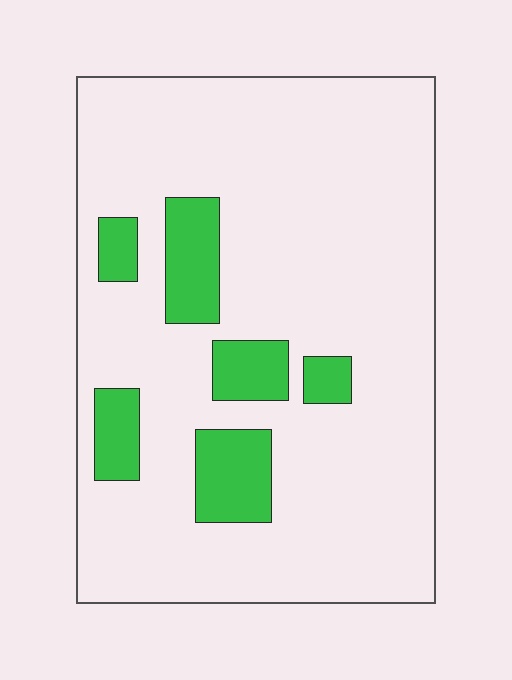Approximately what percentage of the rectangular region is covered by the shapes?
Approximately 15%.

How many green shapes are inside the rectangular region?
6.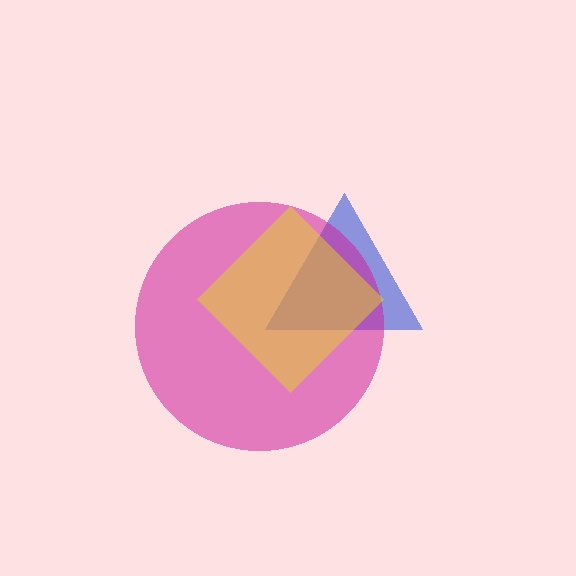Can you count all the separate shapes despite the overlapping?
Yes, there are 3 separate shapes.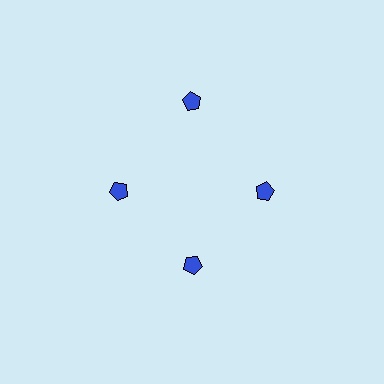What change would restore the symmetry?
The symmetry would be restored by moving it inward, back onto the ring so that all 4 pentagons sit at equal angles and equal distance from the center.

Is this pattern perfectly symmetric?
No. The 4 blue pentagons are arranged in a ring, but one element near the 12 o'clock position is pushed outward from the center, breaking the 4-fold rotational symmetry.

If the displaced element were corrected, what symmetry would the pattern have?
It would have 4-fold rotational symmetry — the pattern would map onto itself every 90 degrees.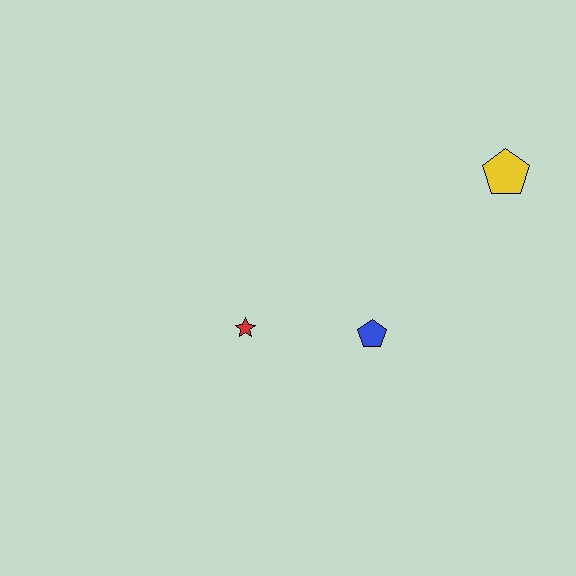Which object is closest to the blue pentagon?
The red star is closest to the blue pentagon.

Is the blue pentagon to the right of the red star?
Yes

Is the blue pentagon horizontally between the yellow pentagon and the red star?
Yes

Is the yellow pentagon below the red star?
No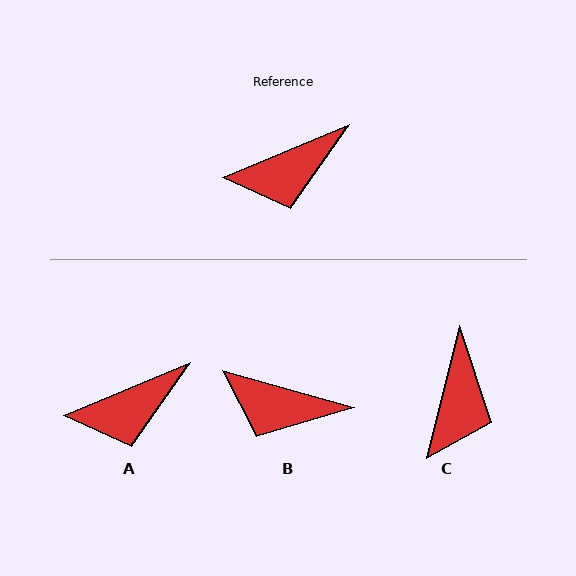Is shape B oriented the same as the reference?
No, it is off by about 38 degrees.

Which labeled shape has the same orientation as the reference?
A.